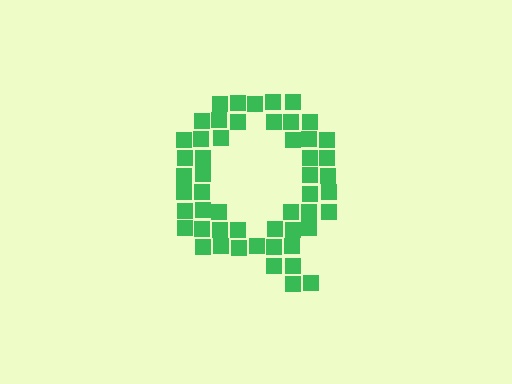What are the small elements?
The small elements are squares.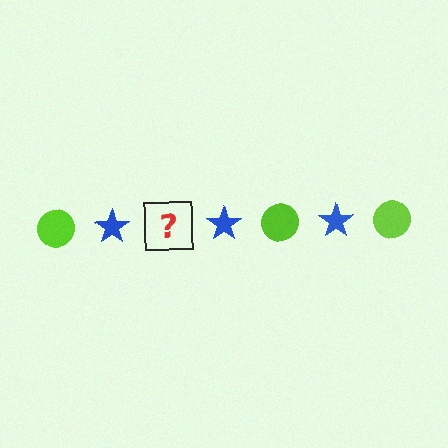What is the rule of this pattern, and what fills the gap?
The rule is that the pattern alternates between lime circle and blue star. The gap should be filled with a lime circle.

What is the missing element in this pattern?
The missing element is a lime circle.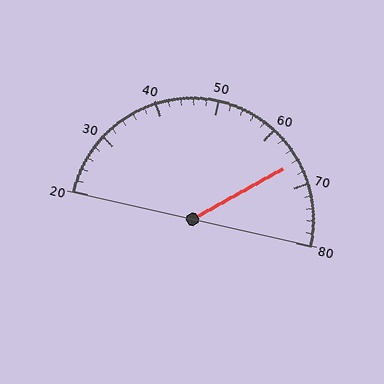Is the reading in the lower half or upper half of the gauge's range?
The reading is in the upper half of the range (20 to 80).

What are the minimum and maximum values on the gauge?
The gauge ranges from 20 to 80.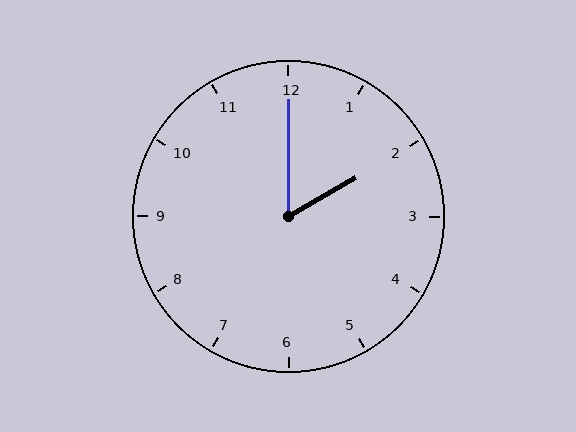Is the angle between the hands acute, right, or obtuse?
It is acute.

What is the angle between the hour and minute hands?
Approximately 60 degrees.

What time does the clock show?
2:00.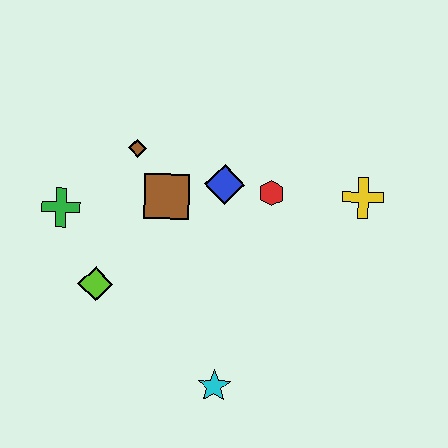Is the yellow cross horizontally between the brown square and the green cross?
No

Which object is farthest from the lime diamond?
The yellow cross is farthest from the lime diamond.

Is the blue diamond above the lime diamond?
Yes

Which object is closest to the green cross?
The lime diamond is closest to the green cross.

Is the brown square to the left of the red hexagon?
Yes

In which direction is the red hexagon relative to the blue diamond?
The red hexagon is to the right of the blue diamond.